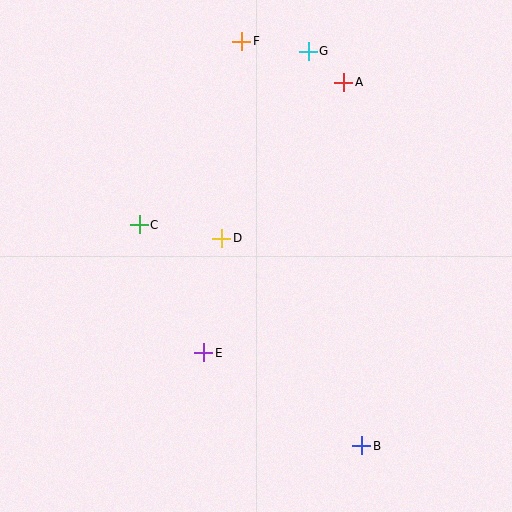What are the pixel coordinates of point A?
Point A is at (344, 82).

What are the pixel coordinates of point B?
Point B is at (362, 446).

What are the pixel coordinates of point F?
Point F is at (242, 41).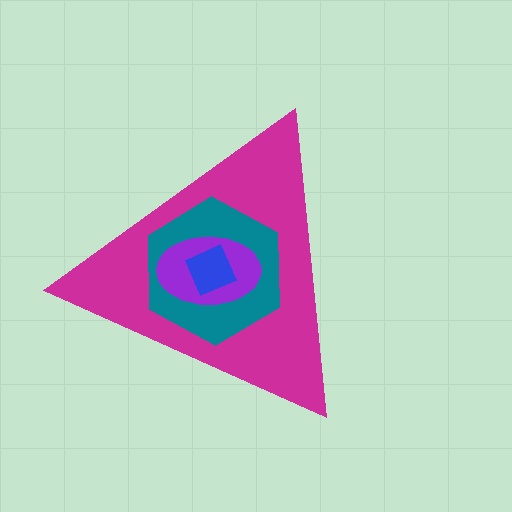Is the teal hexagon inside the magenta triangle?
Yes.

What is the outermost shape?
The magenta triangle.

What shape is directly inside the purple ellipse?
The blue square.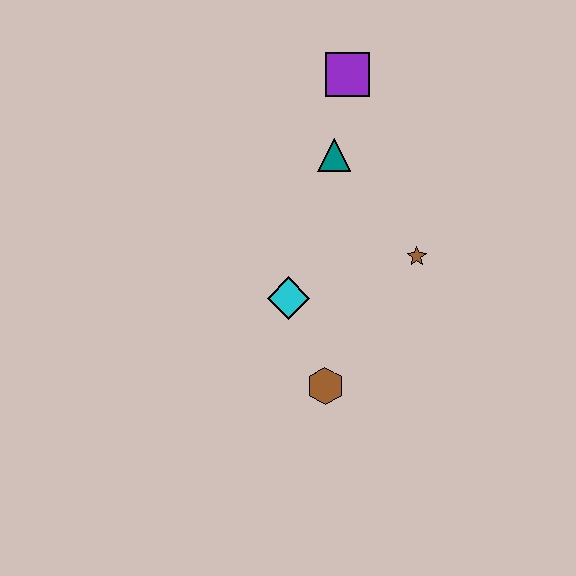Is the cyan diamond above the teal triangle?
No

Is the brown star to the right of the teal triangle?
Yes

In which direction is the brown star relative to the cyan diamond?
The brown star is to the right of the cyan diamond.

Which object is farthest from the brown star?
The purple square is farthest from the brown star.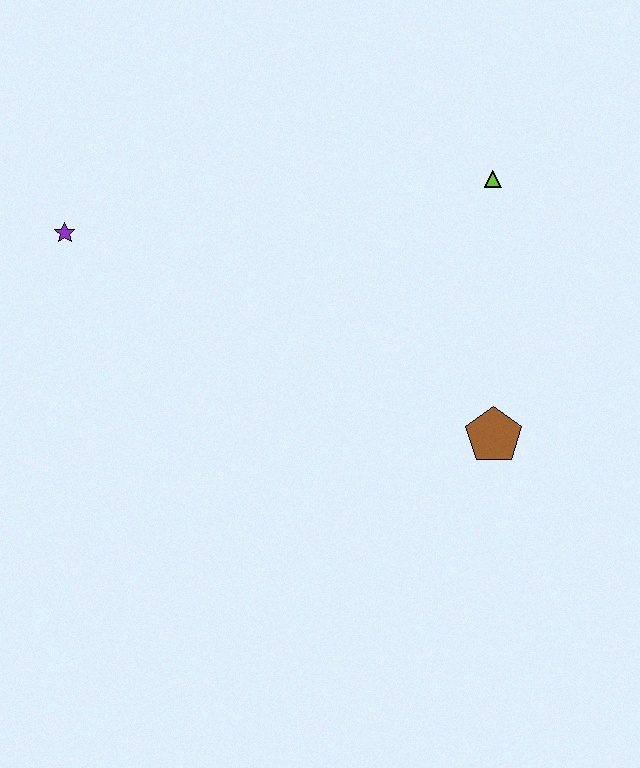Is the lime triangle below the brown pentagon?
No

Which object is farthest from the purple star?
The brown pentagon is farthest from the purple star.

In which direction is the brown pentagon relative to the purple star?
The brown pentagon is to the right of the purple star.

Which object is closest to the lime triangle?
The brown pentagon is closest to the lime triangle.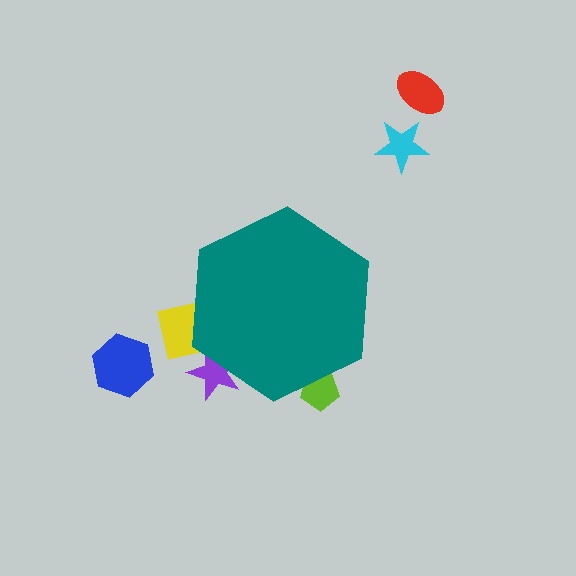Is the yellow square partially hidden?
Yes, the yellow square is partially hidden behind the teal hexagon.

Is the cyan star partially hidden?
No, the cyan star is fully visible.